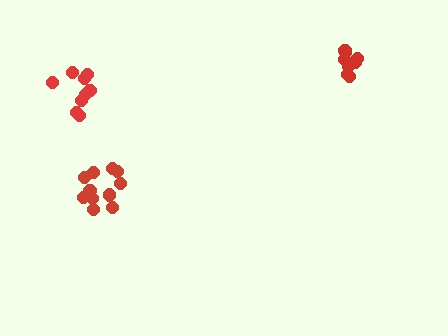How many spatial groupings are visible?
There are 3 spatial groupings.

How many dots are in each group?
Group 1: 10 dots, Group 2: 11 dots, Group 3: 8 dots (29 total).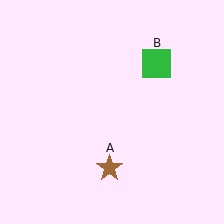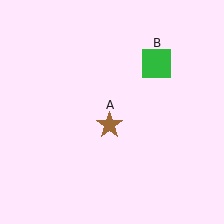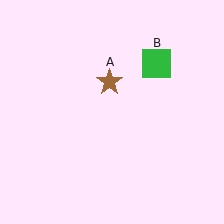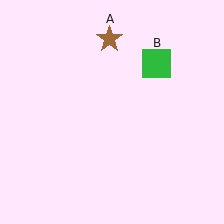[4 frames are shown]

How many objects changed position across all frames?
1 object changed position: brown star (object A).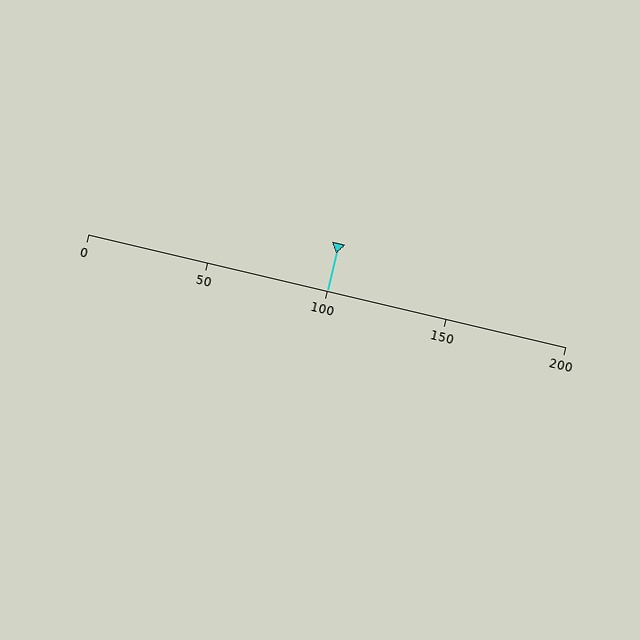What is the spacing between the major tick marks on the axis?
The major ticks are spaced 50 apart.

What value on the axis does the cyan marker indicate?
The marker indicates approximately 100.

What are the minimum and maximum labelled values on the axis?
The axis runs from 0 to 200.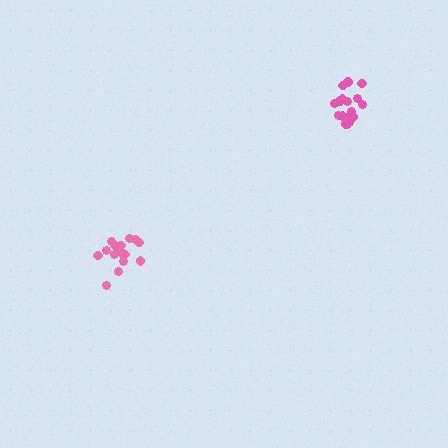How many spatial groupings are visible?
There are 2 spatial groupings.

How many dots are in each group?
Group 1: 17 dots, Group 2: 19 dots (36 total).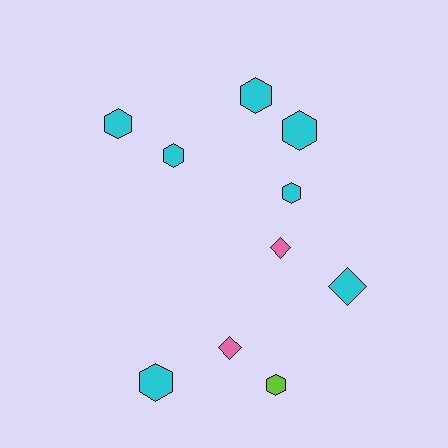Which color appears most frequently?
Cyan, with 7 objects.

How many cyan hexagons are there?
There are 6 cyan hexagons.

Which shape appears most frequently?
Hexagon, with 7 objects.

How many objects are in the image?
There are 10 objects.